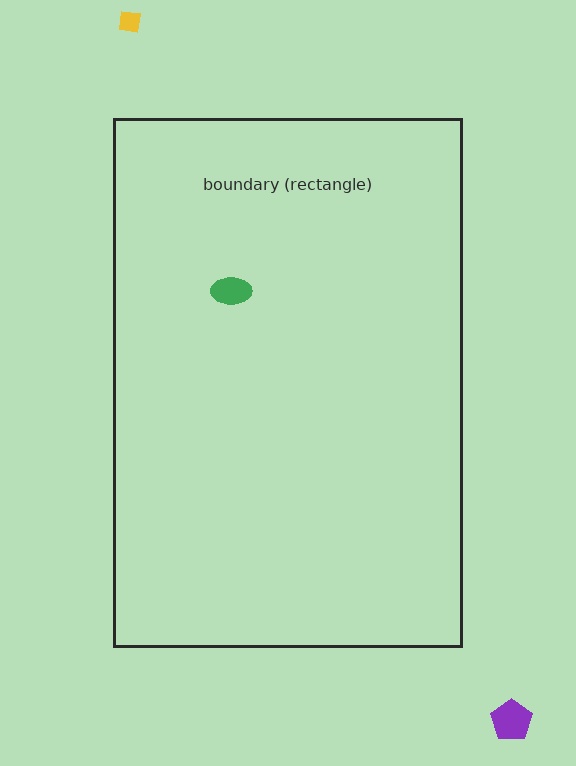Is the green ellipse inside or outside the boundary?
Inside.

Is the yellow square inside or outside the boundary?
Outside.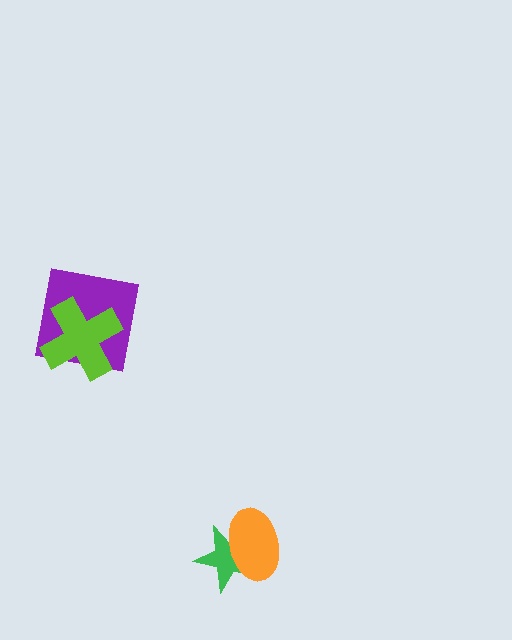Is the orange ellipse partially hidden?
No, no other shape covers it.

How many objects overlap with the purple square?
1 object overlaps with the purple square.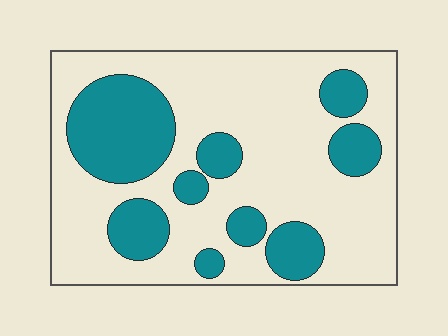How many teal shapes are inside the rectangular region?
9.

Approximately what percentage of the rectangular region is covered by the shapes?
Approximately 30%.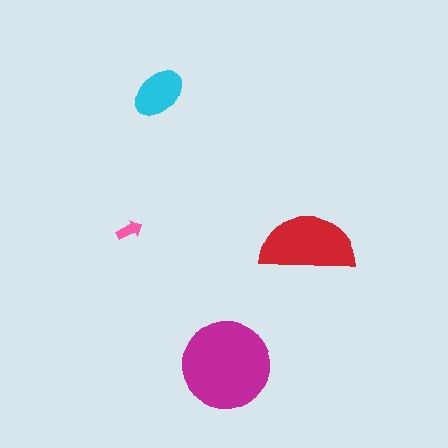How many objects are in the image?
There are 4 objects in the image.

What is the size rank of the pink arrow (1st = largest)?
4th.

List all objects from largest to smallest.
The magenta circle, the red semicircle, the cyan ellipse, the pink arrow.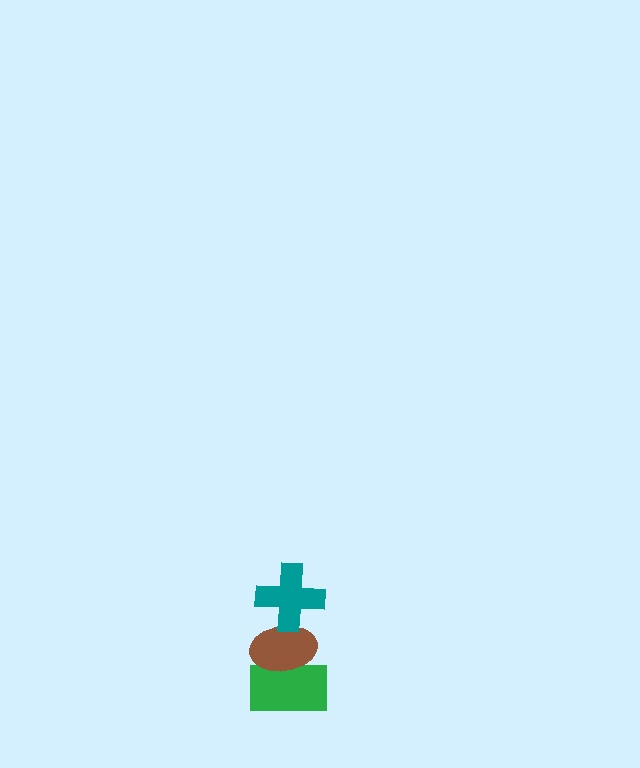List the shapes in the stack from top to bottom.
From top to bottom: the teal cross, the brown ellipse, the green rectangle.